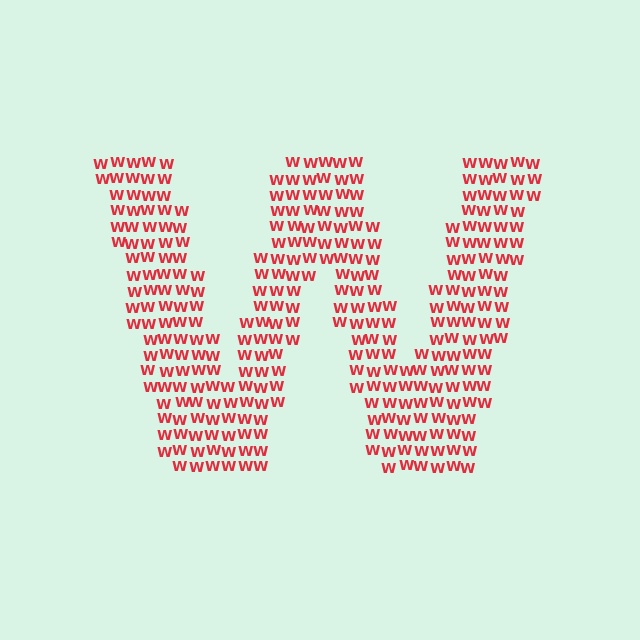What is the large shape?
The large shape is the letter W.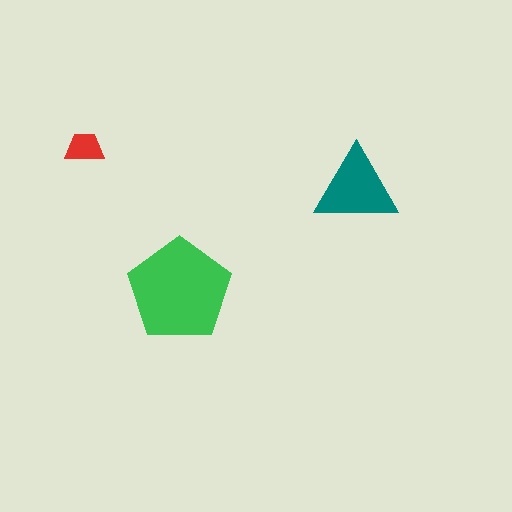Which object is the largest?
The green pentagon.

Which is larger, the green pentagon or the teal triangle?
The green pentagon.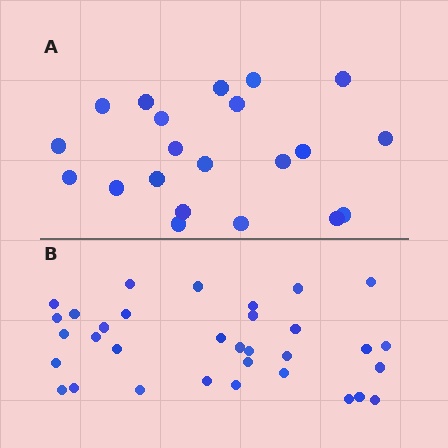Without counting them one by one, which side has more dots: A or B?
Region B (the bottom region) has more dots.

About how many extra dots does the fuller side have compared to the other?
Region B has roughly 12 or so more dots than region A.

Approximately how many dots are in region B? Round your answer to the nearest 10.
About 30 dots. (The exact count is 33, which rounds to 30.)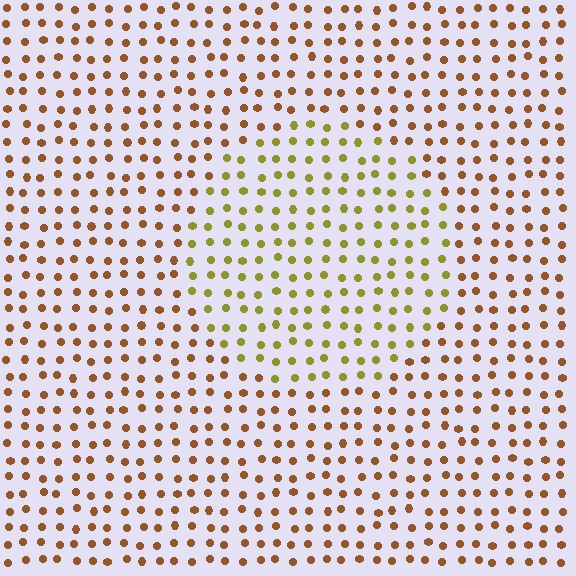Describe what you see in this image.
The image is filled with small brown elements in a uniform arrangement. A circle-shaped region is visible where the elements are tinted to a slightly different hue, forming a subtle color boundary.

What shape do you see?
I see a circle.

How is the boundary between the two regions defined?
The boundary is defined purely by a slight shift in hue (about 38 degrees). Spacing, size, and orientation are identical on both sides.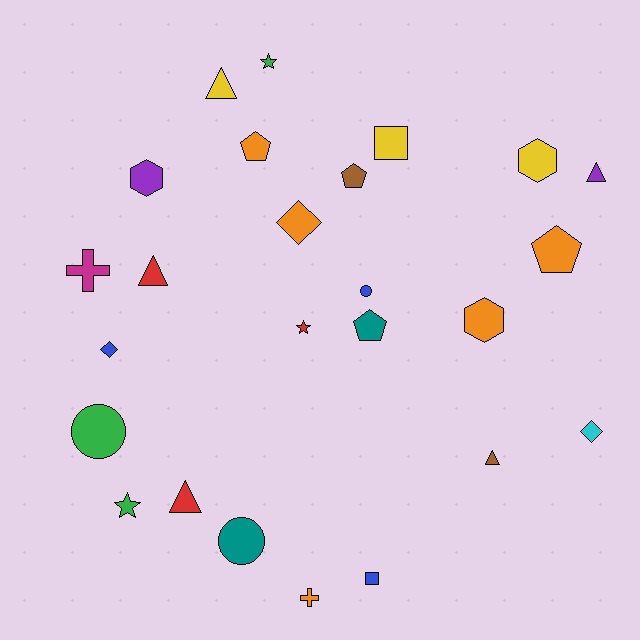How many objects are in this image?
There are 25 objects.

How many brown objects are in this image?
There are 2 brown objects.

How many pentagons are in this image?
There are 4 pentagons.